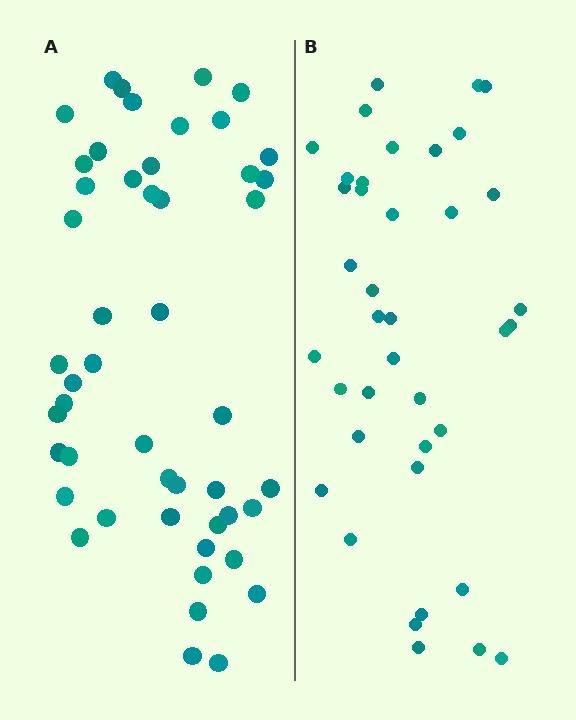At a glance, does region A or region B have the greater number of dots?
Region A (the left region) has more dots.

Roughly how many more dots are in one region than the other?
Region A has roughly 10 or so more dots than region B.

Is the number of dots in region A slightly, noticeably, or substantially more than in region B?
Region A has noticeably more, but not dramatically so. The ratio is roughly 1.3 to 1.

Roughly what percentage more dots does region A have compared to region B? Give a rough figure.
About 25% more.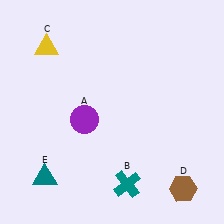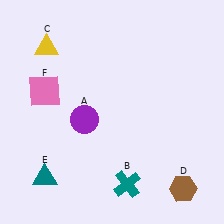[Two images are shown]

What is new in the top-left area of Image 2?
A pink square (F) was added in the top-left area of Image 2.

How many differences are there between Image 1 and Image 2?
There is 1 difference between the two images.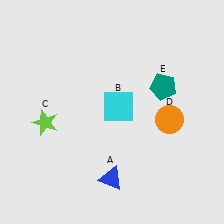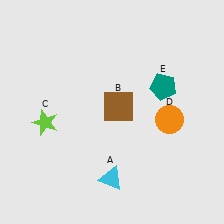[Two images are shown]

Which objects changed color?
A changed from blue to cyan. B changed from cyan to brown.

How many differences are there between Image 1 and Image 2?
There are 2 differences between the two images.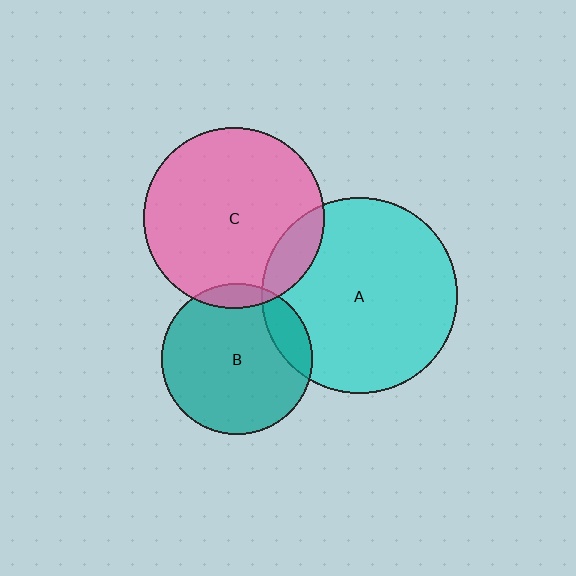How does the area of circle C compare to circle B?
Approximately 1.4 times.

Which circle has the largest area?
Circle A (cyan).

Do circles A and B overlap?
Yes.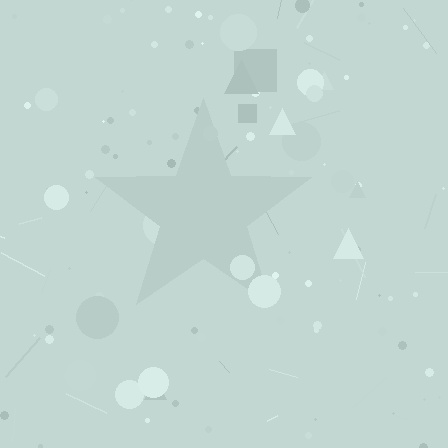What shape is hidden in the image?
A star is hidden in the image.